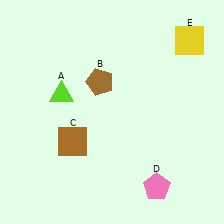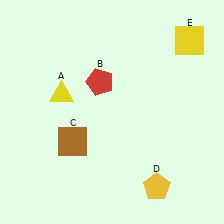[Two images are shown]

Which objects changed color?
A changed from lime to yellow. B changed from brown to red. D changed from pink to yellow.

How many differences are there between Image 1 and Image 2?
There are 3 differences between the two images.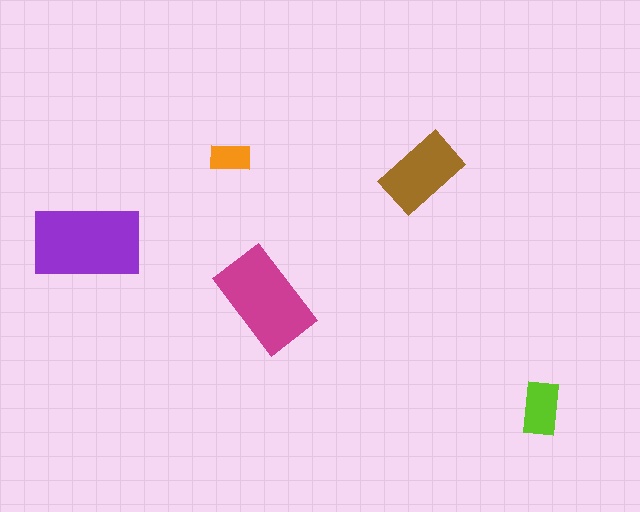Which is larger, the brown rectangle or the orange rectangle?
The brown one.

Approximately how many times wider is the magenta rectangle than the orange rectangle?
About 2.5 times wider.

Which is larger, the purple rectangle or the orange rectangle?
The purple one.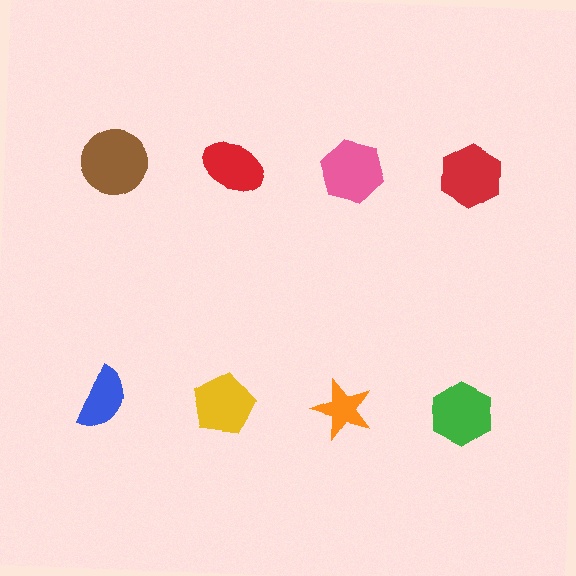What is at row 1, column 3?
A pink hexagon.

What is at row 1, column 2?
A red ellipse.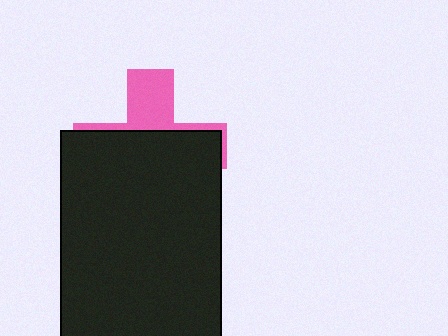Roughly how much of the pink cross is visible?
A small part of it is visible (roughly 30%).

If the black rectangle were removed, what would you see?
You would see the complete pink cross.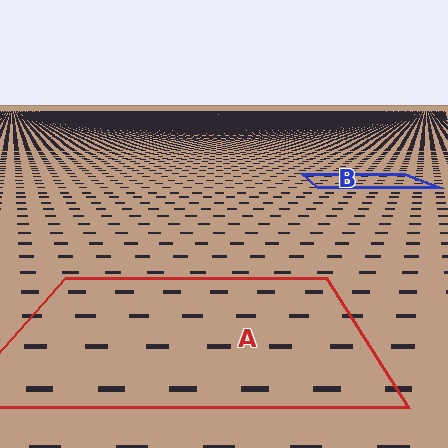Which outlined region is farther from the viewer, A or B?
Region B is farther from the viewer — the texture elements inside it appear smaller and more densely packed.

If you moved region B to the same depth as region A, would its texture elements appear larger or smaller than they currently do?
They would appear larger. At a closer depth, the same texture elements are projected at a bigger on-screen size.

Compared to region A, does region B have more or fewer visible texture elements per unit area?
Region B has more texture elements per unit area — they are packed more densely because it is farther away.